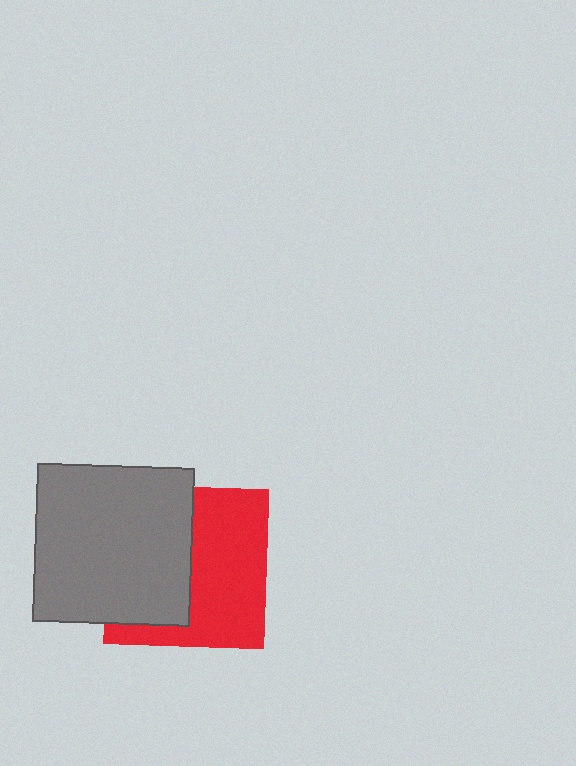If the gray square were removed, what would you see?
You would see the complete red square.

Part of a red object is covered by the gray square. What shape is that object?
It is a square.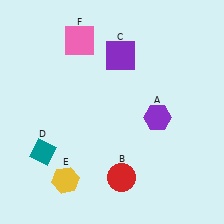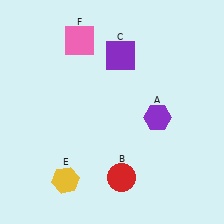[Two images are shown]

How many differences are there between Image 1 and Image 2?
There is 1 difference between the two images.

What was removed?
The teal diamond (D) was removed in Image 2.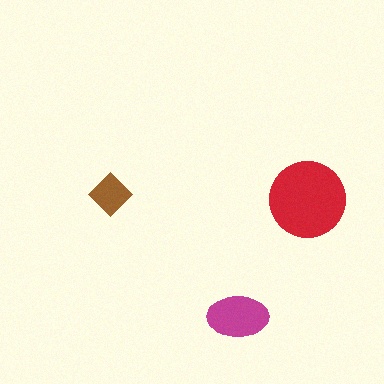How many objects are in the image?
There are 3 objects in the image.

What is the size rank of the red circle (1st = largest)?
1st.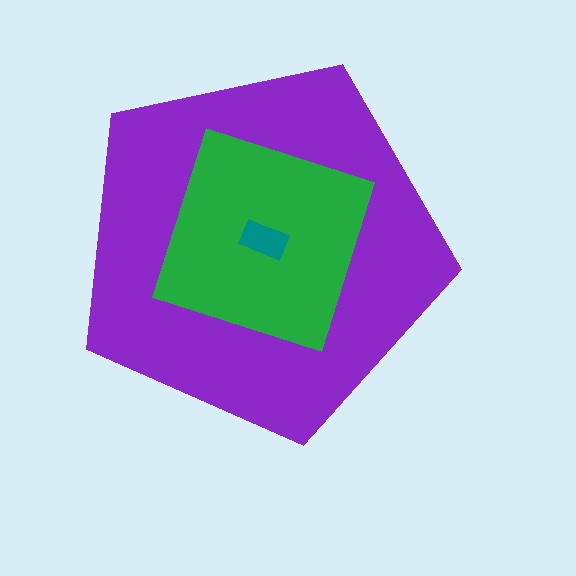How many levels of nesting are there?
3.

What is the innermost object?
The teal rectangle.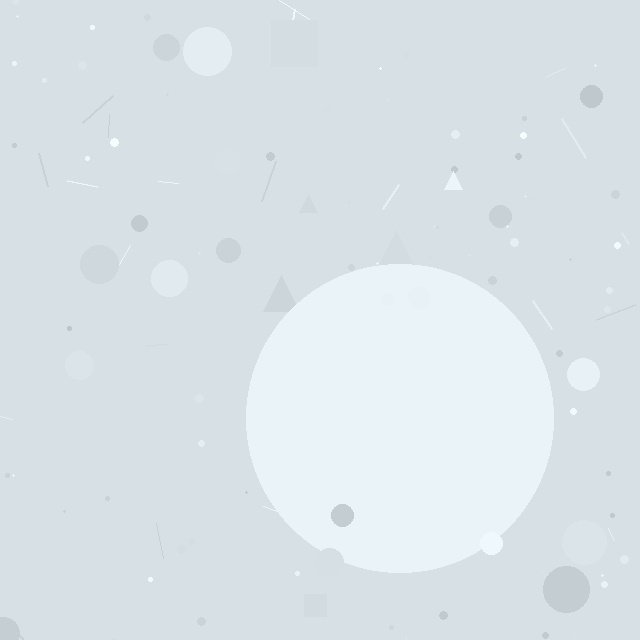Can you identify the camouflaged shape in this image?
The camouflaged shape is a circle.